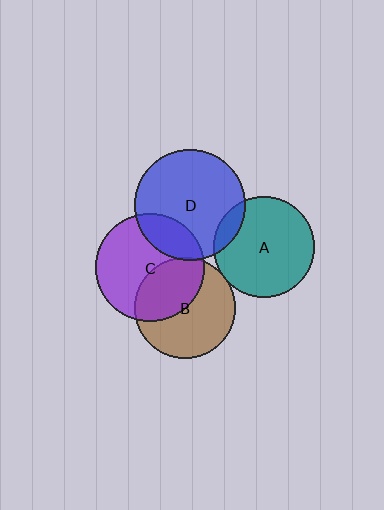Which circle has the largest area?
Circle D (blue).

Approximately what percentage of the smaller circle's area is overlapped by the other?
Approximately 5%.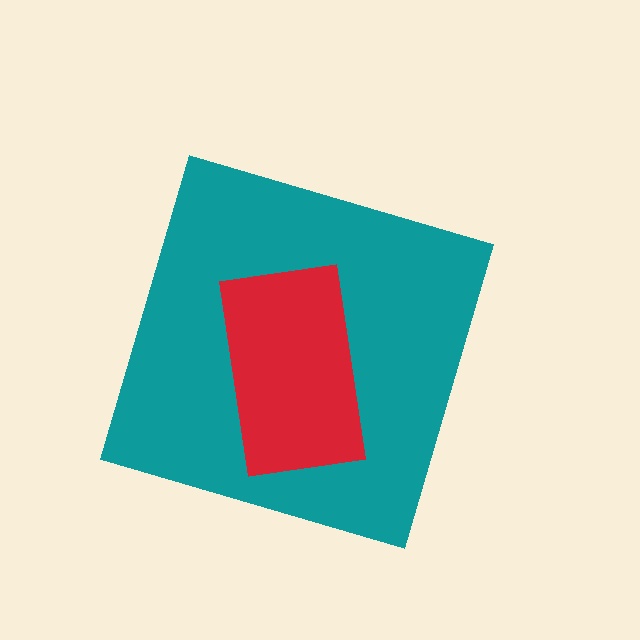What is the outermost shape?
The teal diamond.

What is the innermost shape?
The red rectangle.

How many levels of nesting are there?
2.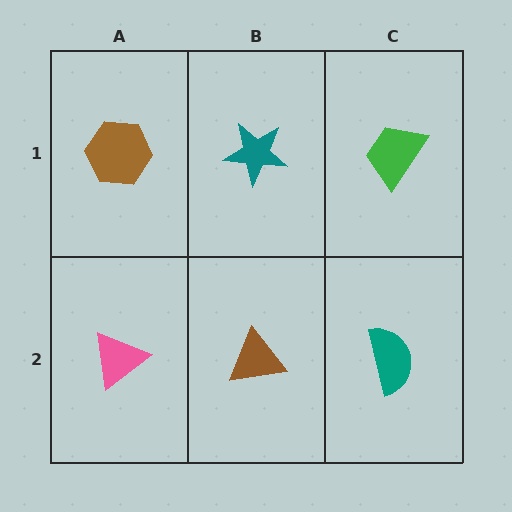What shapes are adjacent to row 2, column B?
A teal star (row 1, column B), a pink triangle (row 2, column A), a teal semicircle (row 2, column C).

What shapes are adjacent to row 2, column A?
A brown hexagon (row 1, column A), a brown triangle (row 2, column B).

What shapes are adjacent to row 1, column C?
A teal semicircle (row 2, column C), a teal star (row 1, column B).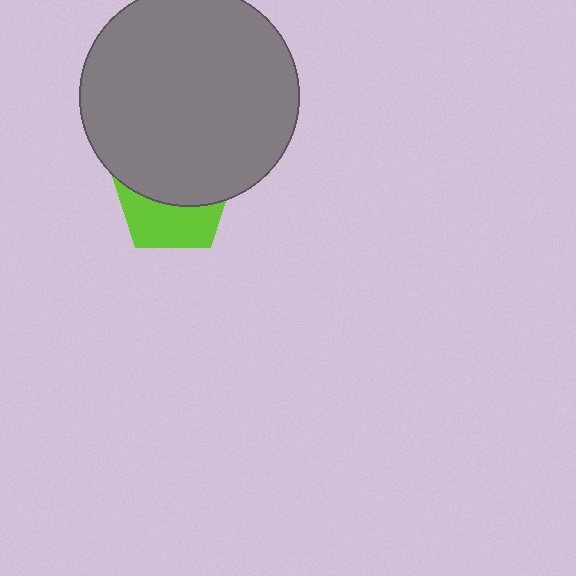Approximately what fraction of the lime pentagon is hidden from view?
Roughly 56% of the lime pentagon is hidden behind the gray circle.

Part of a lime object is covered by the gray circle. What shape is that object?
It is a pentagon.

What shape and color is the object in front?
The object in front is a gray circle.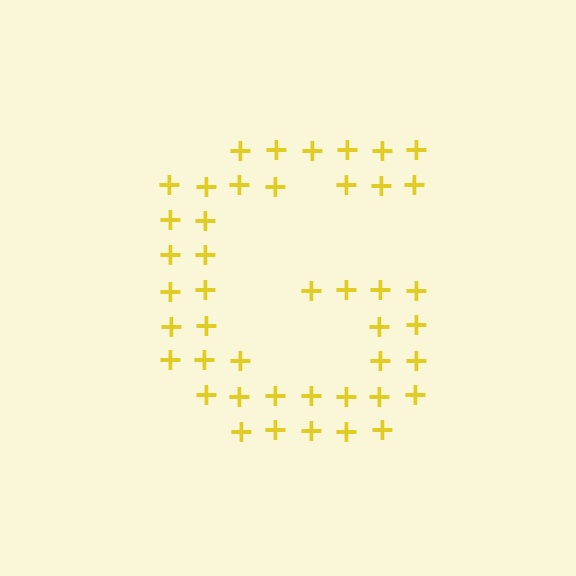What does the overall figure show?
The overall figure shows the letter G.